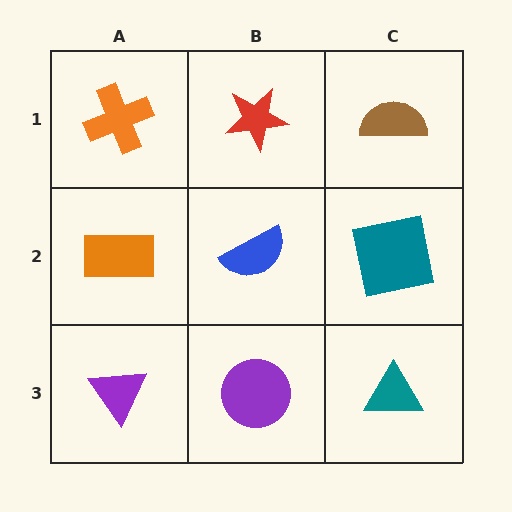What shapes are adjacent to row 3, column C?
A teal square (row 2, column C), a purple circle (row 3, column B).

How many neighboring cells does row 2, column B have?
4.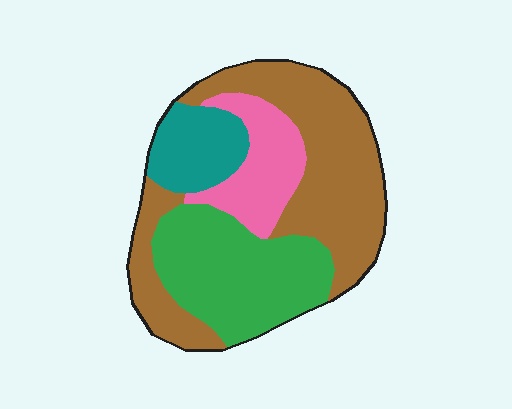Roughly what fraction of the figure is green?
Green covers 29% of the figure.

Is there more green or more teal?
Green.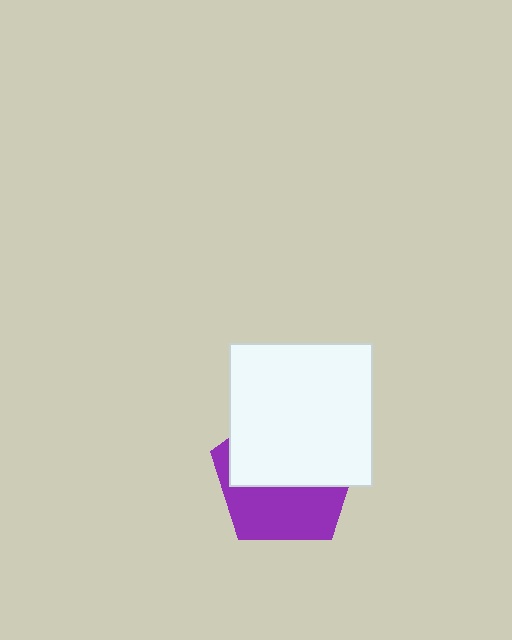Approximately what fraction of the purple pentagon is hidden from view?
Roughly 57% of the purple pentagon is hidden behind the white square.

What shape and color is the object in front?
The object in front is a white square.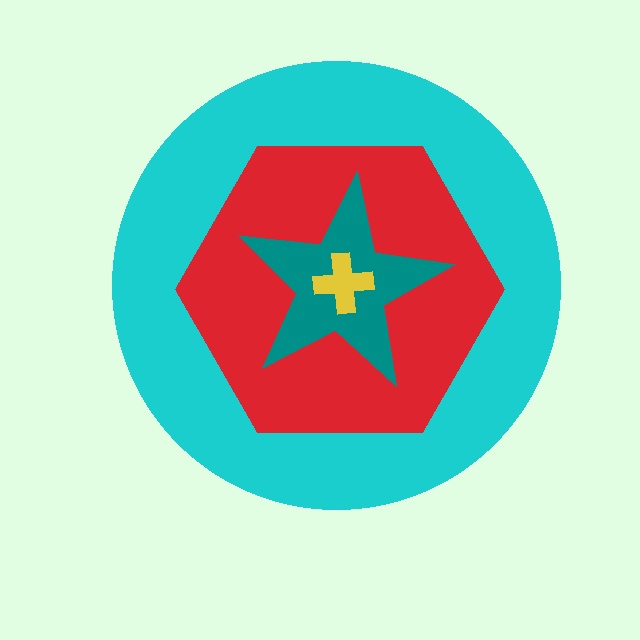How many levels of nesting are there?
4.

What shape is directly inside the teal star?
The yellow cross.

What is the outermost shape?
The cyan circle.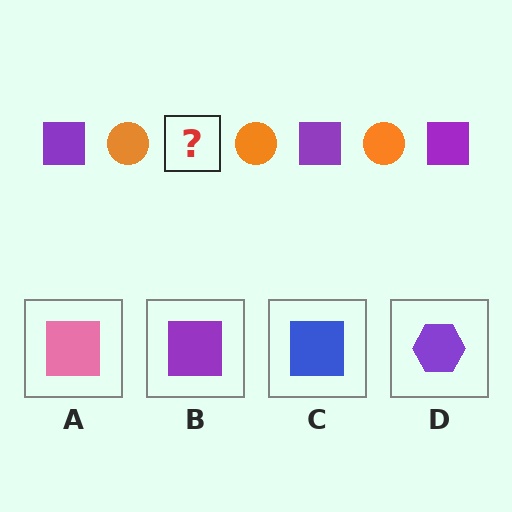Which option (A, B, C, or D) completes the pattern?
B.